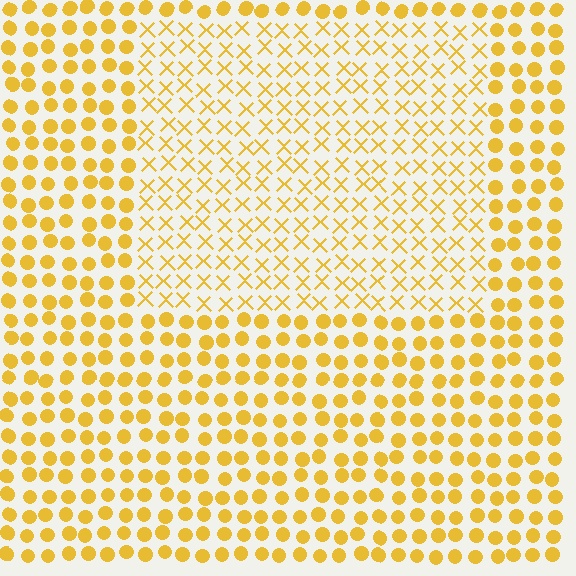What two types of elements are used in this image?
The image uses X marks inside the rectangle region and circles outside it.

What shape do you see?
I see a rectangle.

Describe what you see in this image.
The image is filled with small yellow elements arranged in a uniform grid. A rectangle-shaped region contains X marks, while the surrounding area contains circles. The boundary is defined purely by the change in element shape.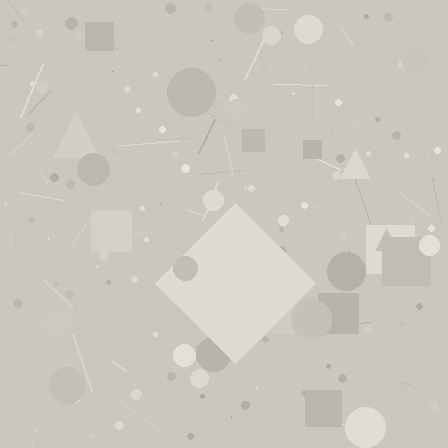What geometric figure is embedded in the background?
A diamond is embedded in the background.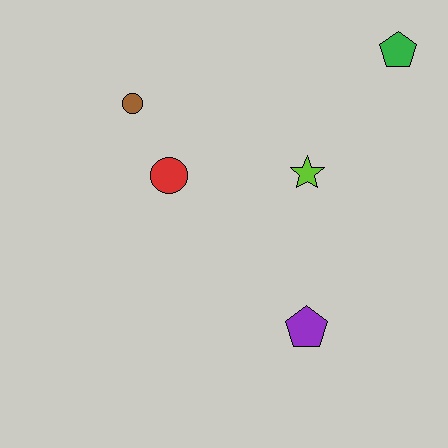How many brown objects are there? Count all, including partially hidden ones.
There is 1 brown object.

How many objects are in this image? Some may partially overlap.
There are 5 objects.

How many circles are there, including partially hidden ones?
There are 2 circles.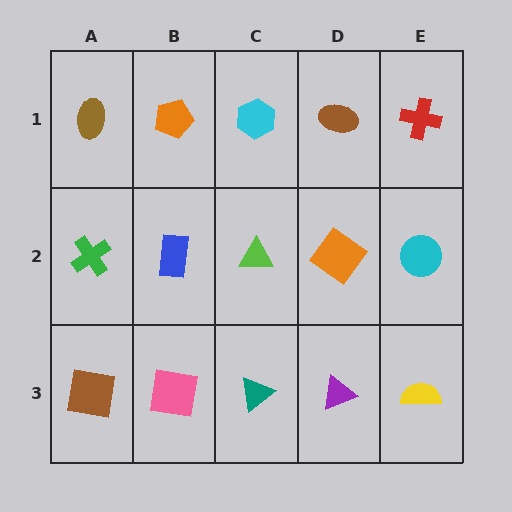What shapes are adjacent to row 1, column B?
A blue rectangle (row 2, column B), a brown ellipse (row 1, column A), a cyan hexagon (row 1, column C).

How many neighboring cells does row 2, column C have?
4.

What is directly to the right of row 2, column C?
An orange diamond.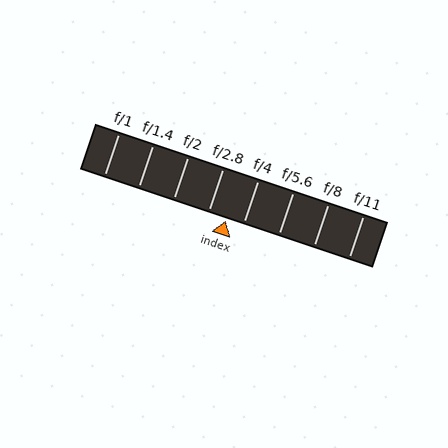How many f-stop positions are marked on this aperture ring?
There are 8 f-stop positions marked.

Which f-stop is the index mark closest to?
The index mark is closest to f/4.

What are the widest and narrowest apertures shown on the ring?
The widest aperture shown is f/1 and the narrowest is f/11.